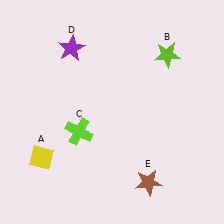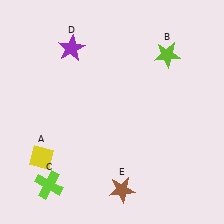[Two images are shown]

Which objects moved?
The objects that moved are: the lime cross (C), the brown star (E).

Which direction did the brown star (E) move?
The brown star (E) moved left.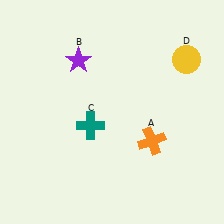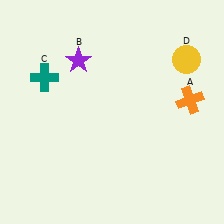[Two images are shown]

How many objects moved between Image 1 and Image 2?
2 objects moved between the two images.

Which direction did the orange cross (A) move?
The orange cross (A) moved up.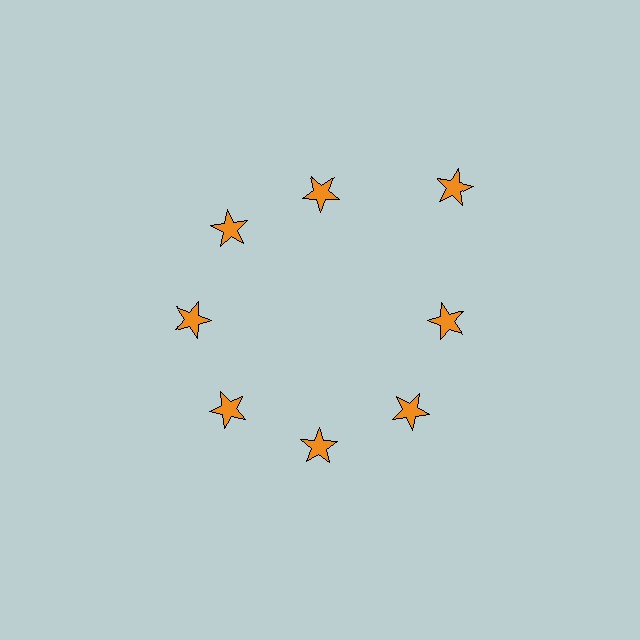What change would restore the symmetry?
The symmetry would be restored by moving it inward, back onto the ring so that all 8 stars sit at equal angles and equal distance from the center.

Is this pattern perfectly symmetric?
No. The 8 orange stars are arranged in a ring, but one element near the 2 o'clock position is pushed outward from the center, breaking the 8-fold rotational symmetry.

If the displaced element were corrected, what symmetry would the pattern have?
It would have 8-fold rotational symmetry — the pattern would map onto itself every 45 degrees.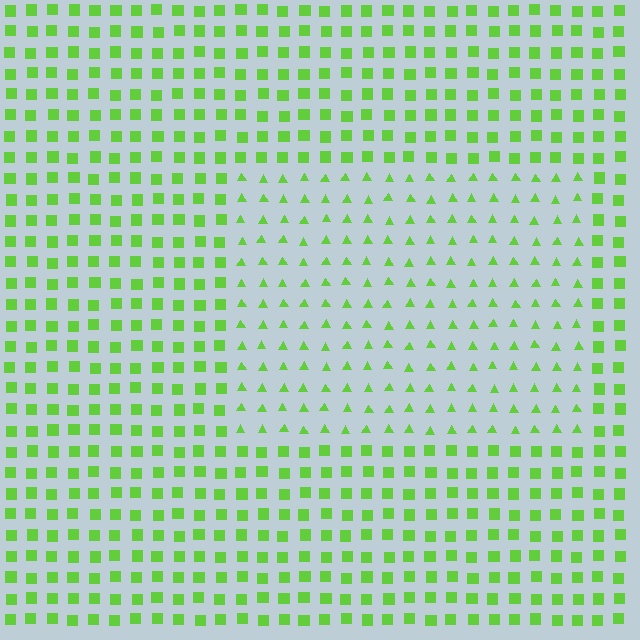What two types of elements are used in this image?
The image uses triangles inside the rectangle region and squares outside it.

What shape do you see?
I see a rectangle.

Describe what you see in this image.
The image is filled with small lime elements arranged in a uniform grid. A rectangle-shaped region contains triangles, while the surrounding area contains squares. The boundary is defined purely by the change in element shape.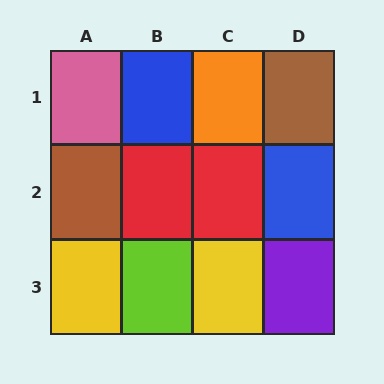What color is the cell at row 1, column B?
Blue.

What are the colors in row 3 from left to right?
Yellow, lime, yellow, purple.